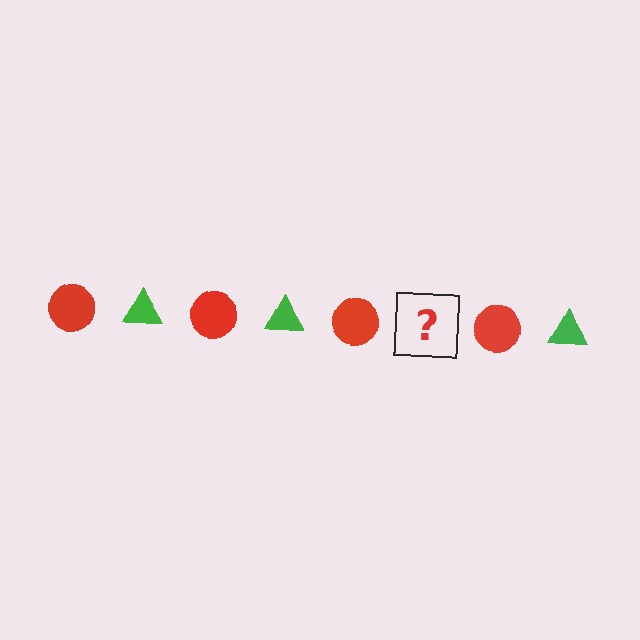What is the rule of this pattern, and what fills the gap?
The rule is that the pattern alternates between red circle and green triangle. The gap should be filled with a green triangle.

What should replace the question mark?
The question mark should be replaced with a green triangle.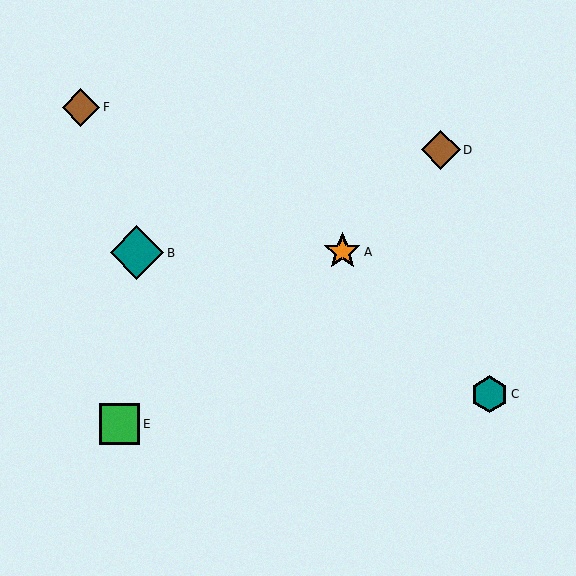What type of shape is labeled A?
Shape A is an orange star.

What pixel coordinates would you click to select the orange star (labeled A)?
Click at (342, 252) to select the orange star A.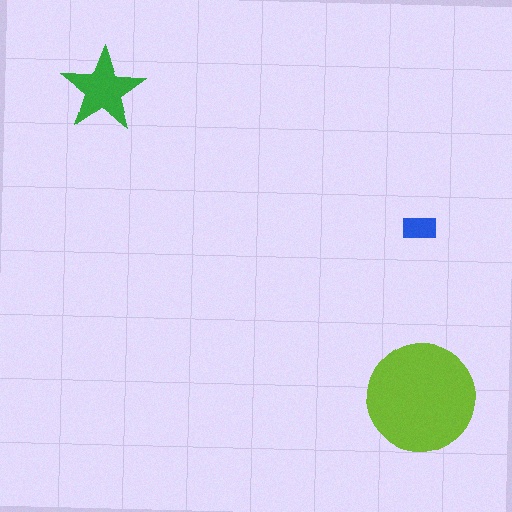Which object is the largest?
The lime circle.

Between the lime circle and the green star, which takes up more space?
The lime circle.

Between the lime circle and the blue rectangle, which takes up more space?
The lime circle.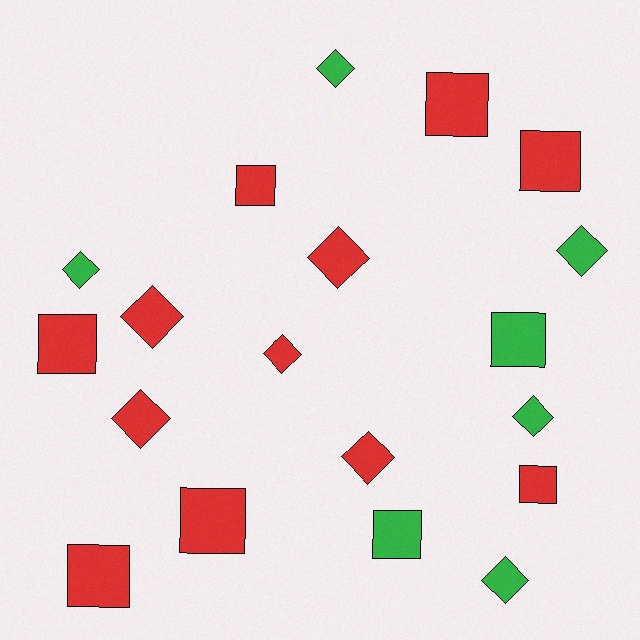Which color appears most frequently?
Red, with 12 objects.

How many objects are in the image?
There are 19 objects.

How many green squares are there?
There are 2 green squares.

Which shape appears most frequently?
Diamond, with 10 objects.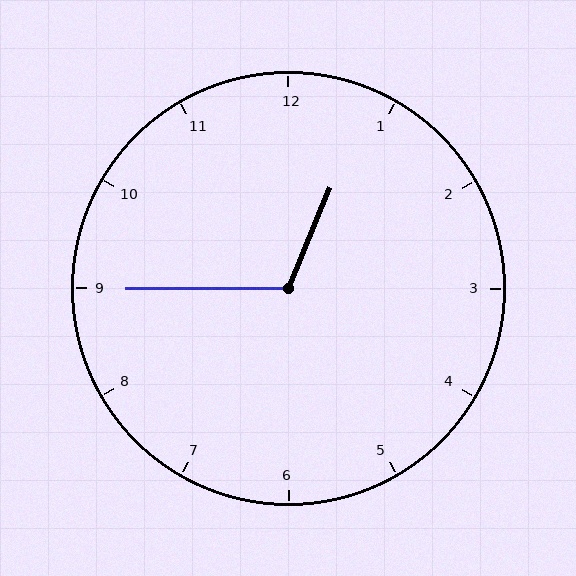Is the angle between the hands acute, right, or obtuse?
It is obtuse.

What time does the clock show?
12:45.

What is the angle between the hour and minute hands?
Approximately 112 degrees.